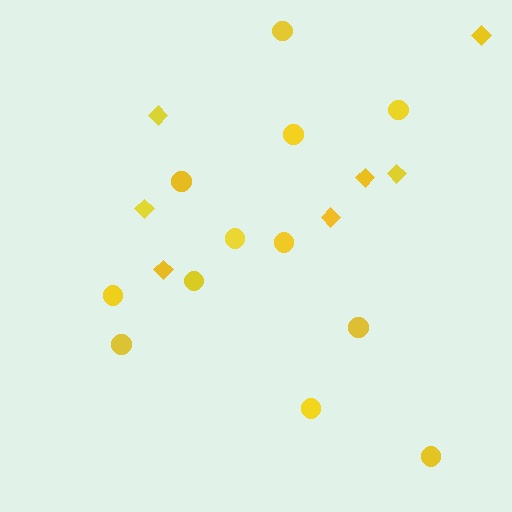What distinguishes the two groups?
There are 2 groups: one group of circles (12) and one group of diamonds (7).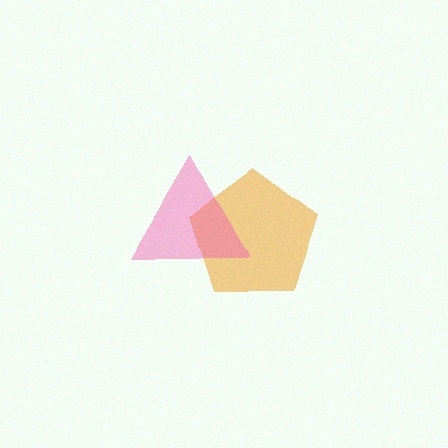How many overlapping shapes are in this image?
There are 2 overlapping shapes in the image.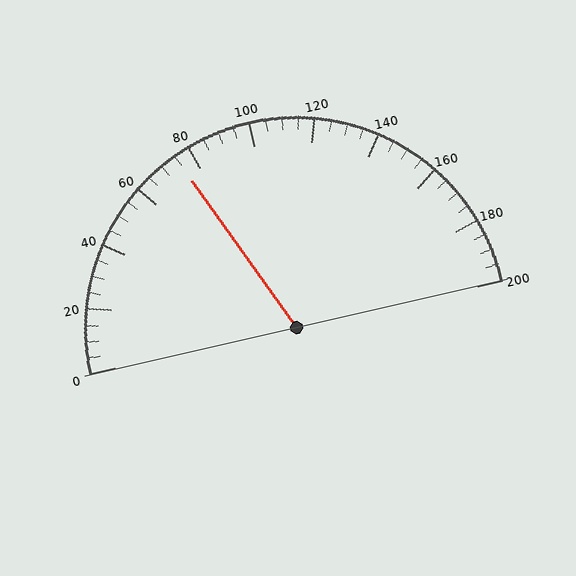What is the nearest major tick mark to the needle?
The nearest major tick mark is 80.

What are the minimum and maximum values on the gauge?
The gauge ranges from 0 to 200.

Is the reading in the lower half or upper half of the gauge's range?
The reading is in the lower half of the range (0 to 200).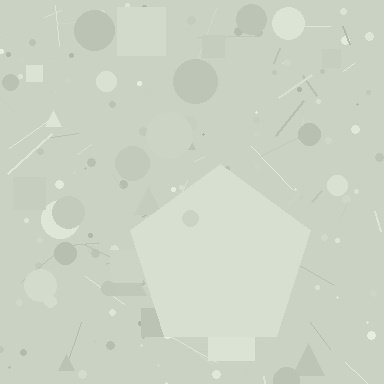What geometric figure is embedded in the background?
A pentagon is embedded in the background.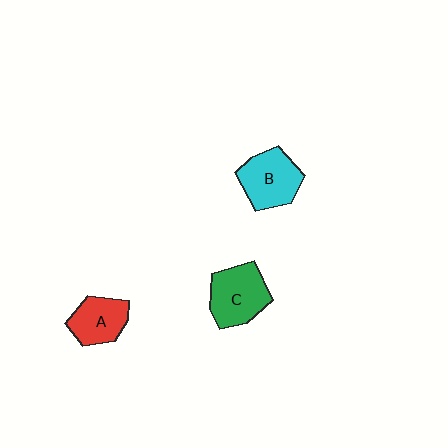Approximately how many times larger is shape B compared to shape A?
Approximately 1.2 times.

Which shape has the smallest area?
Shape A (red).